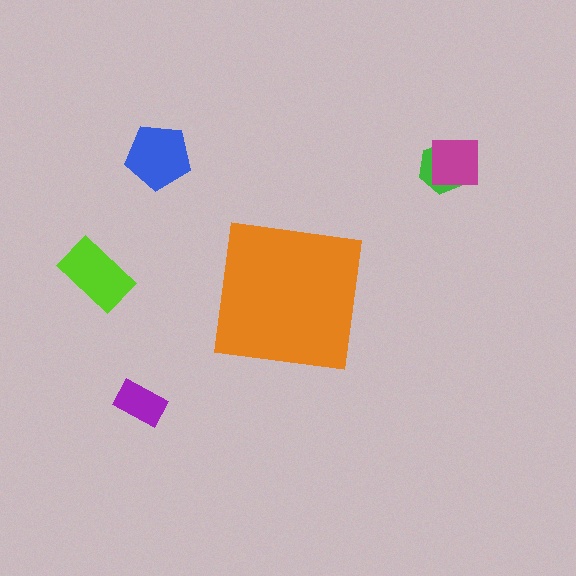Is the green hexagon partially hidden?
No, the green hexagon is fully visible.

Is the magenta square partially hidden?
No, the magenta square is fully visible.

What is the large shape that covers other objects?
An orange square.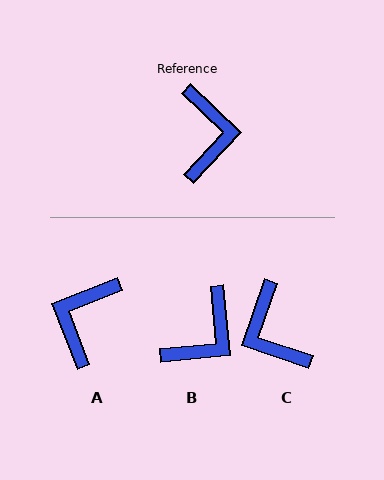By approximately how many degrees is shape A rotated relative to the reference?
Approximately 155 degrees counter-clockwise.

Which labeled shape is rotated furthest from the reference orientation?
C, about 155 degrees away.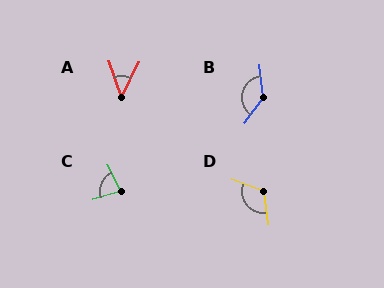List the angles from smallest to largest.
A (45°), C (80°), D (118°), B (137°).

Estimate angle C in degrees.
Approximately 80 degrees.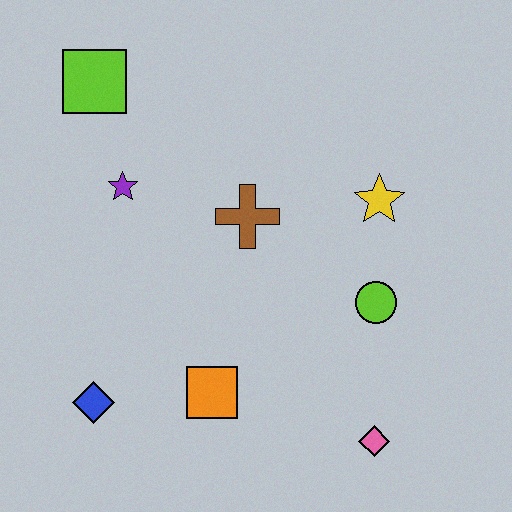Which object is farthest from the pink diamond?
The lime square is farthest from the pink diamond.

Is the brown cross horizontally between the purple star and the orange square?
No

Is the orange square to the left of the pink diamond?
Yes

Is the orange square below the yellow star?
Yes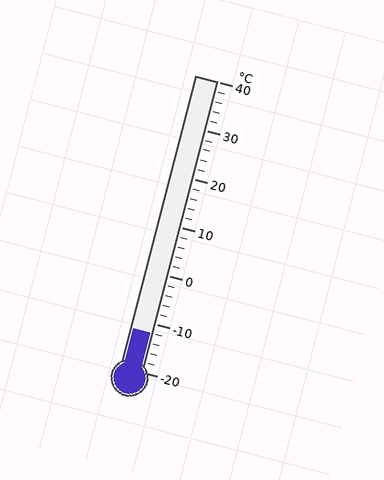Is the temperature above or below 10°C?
The temperature is below 10°C.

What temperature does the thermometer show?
The thermometer shows approximately -12°C.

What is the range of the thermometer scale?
The thermometer scale ranges from -20°C to 40°C.